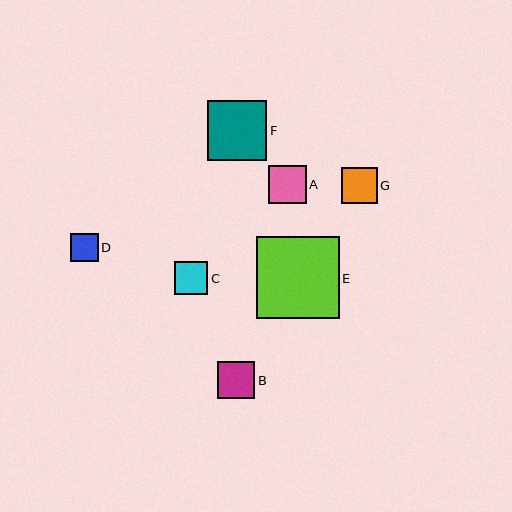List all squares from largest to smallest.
From largest to smallest: E, F, A, B, G, C, D.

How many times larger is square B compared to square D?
Square B is approximately 1.3 times the size of square D.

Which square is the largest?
Square E is the largest with a size of approximately 82 pixels.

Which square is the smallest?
Square D is the smallest with a size of approximately 27 pixels.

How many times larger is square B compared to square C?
Square B is approximately 1.1 times the size of square C.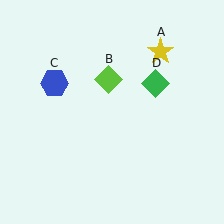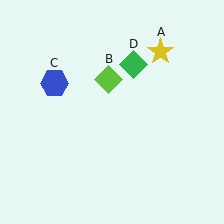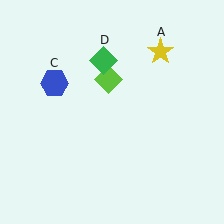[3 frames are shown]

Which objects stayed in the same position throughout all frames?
Yellow star (object A) and lime diamond (object B) and blue hexagon (object C) remained stationary.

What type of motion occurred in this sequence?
The green diamond (object D) rotated counterclockwise around the center of the scene.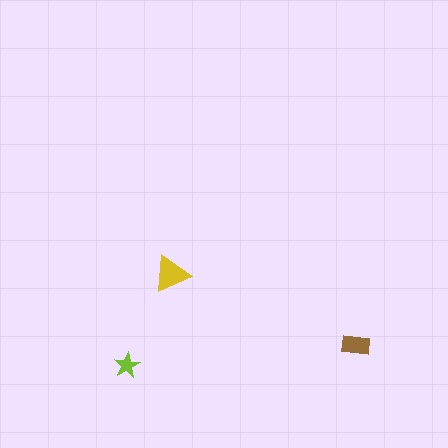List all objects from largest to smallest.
The yellow triangle, the brown rectangle, the lime star.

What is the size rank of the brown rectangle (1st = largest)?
2nd.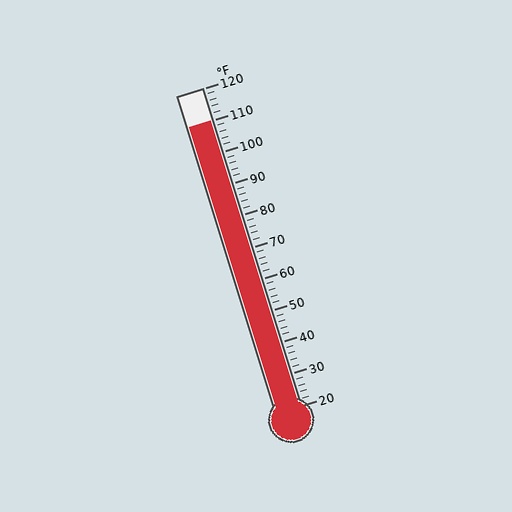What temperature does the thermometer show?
The thermometer shows approximately 110°F.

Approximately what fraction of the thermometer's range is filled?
The thermometer is filled to approximately 90% of its range.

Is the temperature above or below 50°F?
The temperature is above 50°F.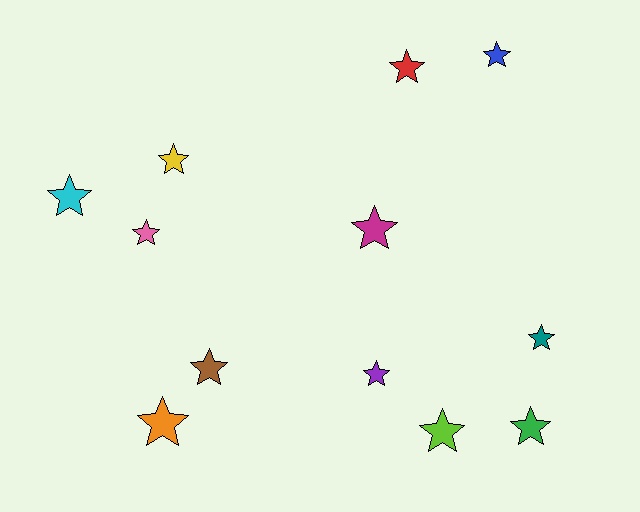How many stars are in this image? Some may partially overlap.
There are 12 stars.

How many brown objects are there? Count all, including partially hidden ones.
There is 1 brown object.